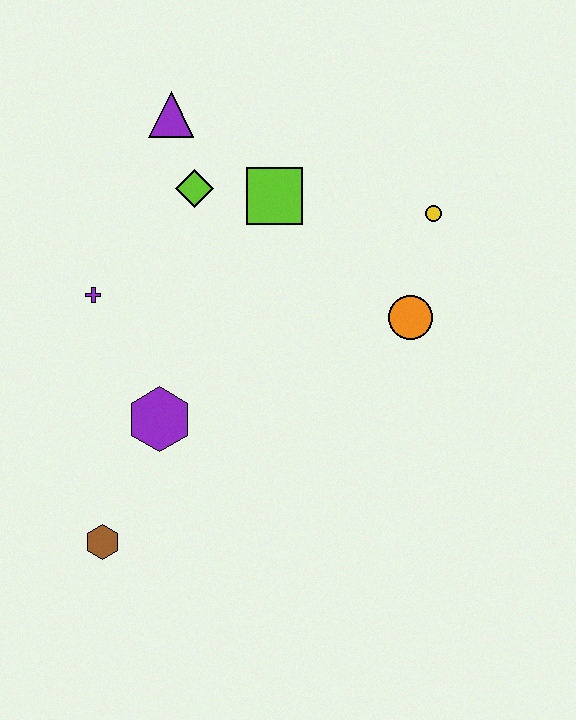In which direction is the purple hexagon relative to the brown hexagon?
The purple hexagon is above the brown hexagon.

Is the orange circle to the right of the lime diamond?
Yes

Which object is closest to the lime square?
The lime diamond is closest to the lime square.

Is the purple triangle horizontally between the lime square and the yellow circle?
No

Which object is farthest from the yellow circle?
The brown hexagon is farthest from the yellow circle.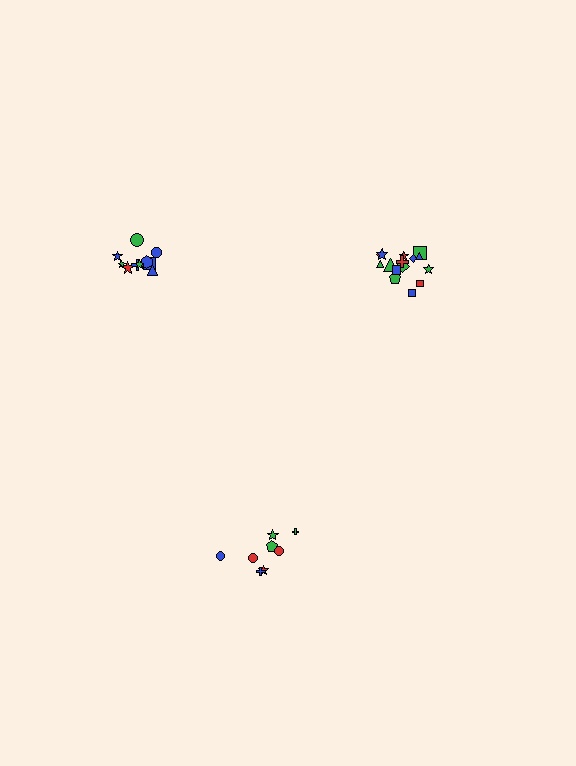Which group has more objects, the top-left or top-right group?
The top-right group.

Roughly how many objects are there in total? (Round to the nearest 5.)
Roughly 35 objects in total.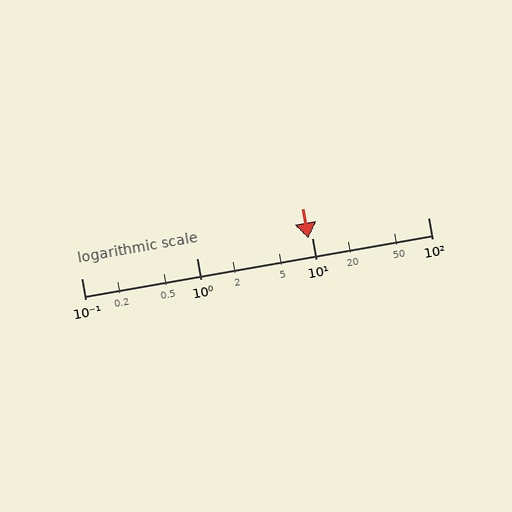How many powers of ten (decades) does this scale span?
The scale spans 3 decades, from 0.1 to 100.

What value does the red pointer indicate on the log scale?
The pointer indicates approximately 9.3.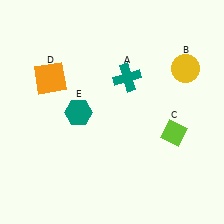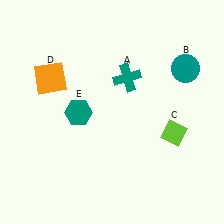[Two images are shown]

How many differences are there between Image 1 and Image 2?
There is 1 difference between the two images.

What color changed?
The circle (B) changed from yellow in Image 1 to teal in Image 2.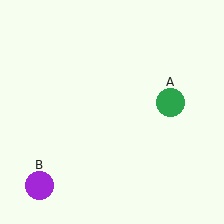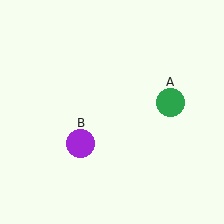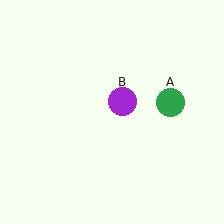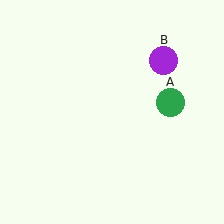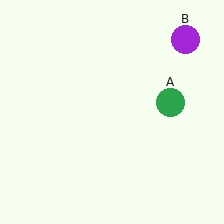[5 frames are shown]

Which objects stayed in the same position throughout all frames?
Green circle (object A) remained stationary.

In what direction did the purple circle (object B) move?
The purple circle (object B) moved up and to the right.